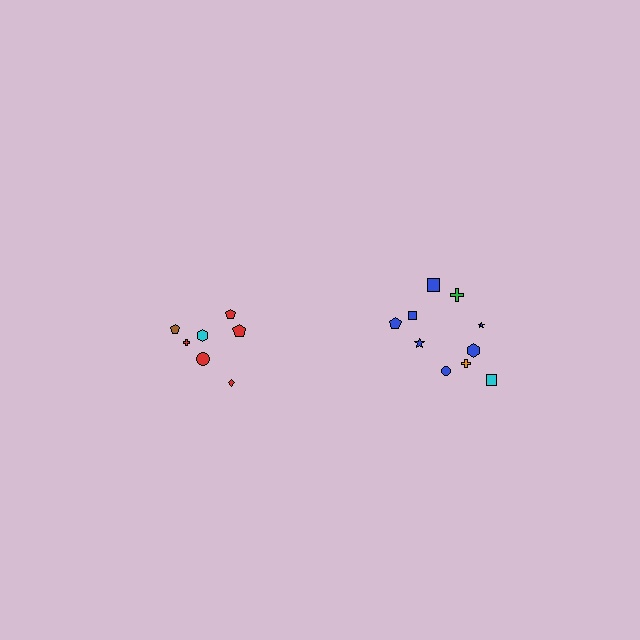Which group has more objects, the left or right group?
The right group.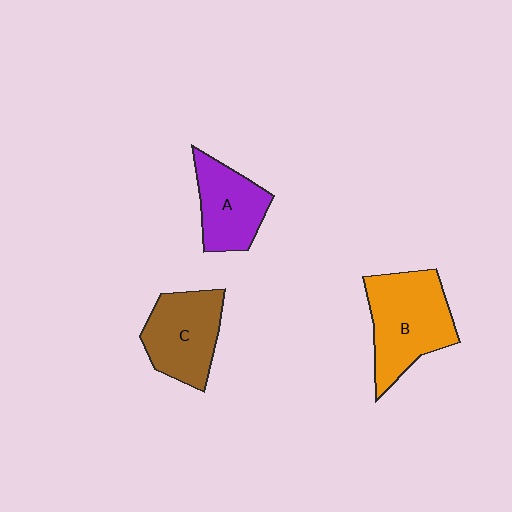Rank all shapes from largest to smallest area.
From largest to smallest: B (orange), C (brown), A (purple).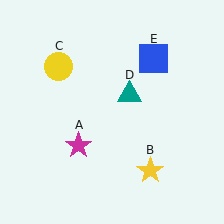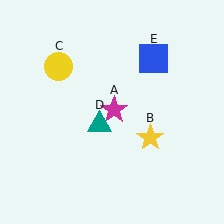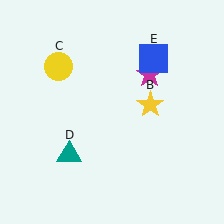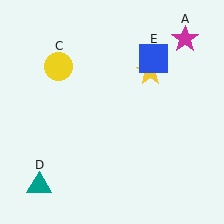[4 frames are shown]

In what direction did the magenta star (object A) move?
The magenta star (object A) moved up and to the right.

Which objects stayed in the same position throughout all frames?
Yellow circle (object C) and blue square (object E) remained stationary.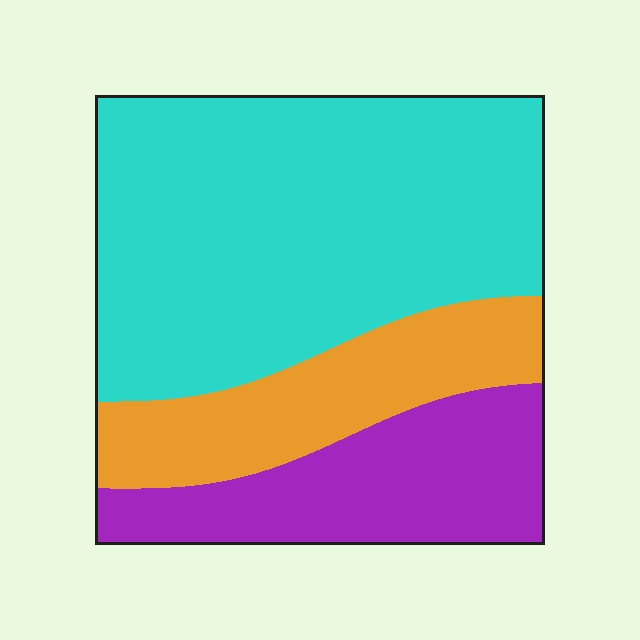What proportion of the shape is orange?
Orange takes up about one fifth (1/5) of the shape.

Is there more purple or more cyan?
Cyan.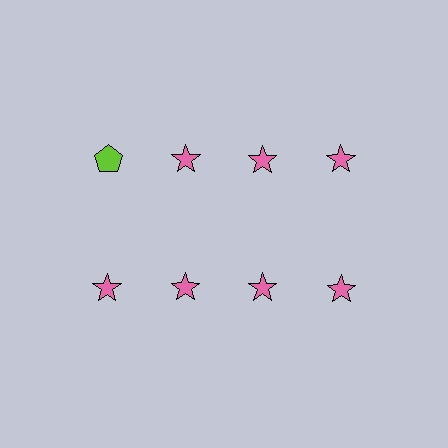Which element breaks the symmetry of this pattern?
The lime pentagon in the top row, leftmost column breaks the symmetry. All other shapes are pink stars.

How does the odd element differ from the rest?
It differs in both color (lime instead of pink) and shape (pentagon instead of star).